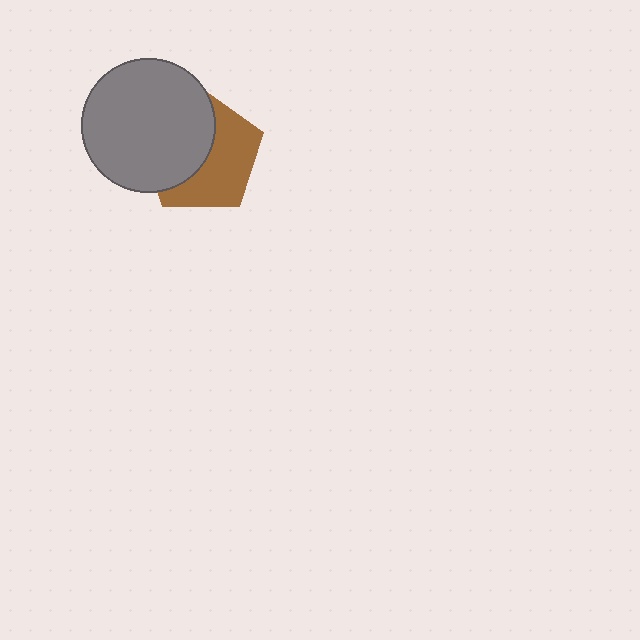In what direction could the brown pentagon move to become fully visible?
The brown pentagon could move right. That would shift it out from behind the gray circle entirely.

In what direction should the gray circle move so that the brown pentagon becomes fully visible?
The gray circle should move left. That is the shortest direction to clear the overlap and leave the brown pentagon fully visible.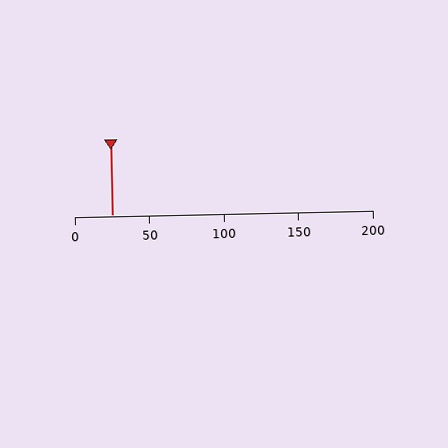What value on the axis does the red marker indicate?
The marker indicates approximately 25.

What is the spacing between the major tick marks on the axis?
The major ticks are spaced 50 apart.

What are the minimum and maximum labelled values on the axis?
The axis runs from 0 to 200.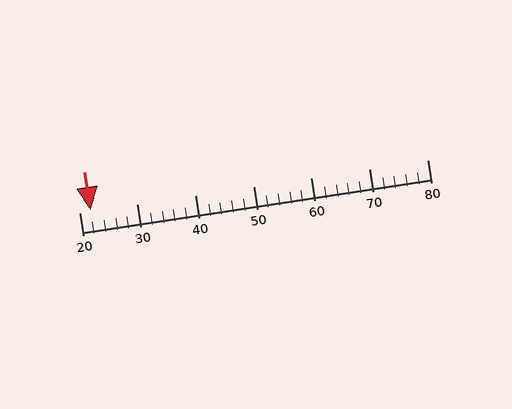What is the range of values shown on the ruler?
The ruler shows values from 20 to 80.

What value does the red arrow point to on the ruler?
The red arrow points to approximately 22.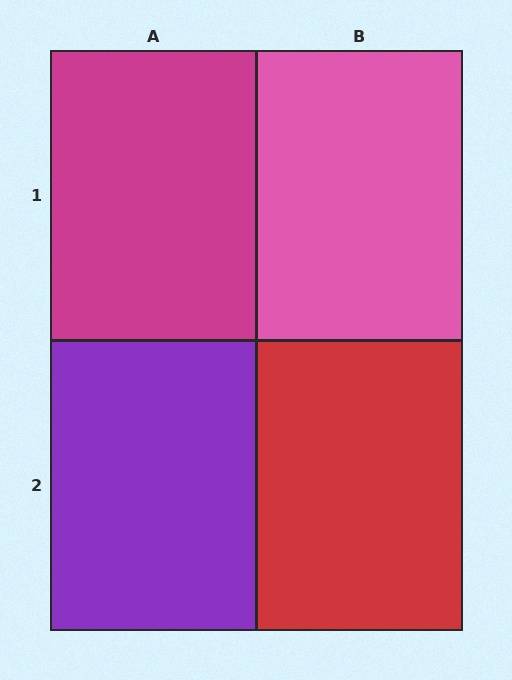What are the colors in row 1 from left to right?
Magenta, pink.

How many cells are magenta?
1 cell is magenta.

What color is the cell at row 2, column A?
Purple.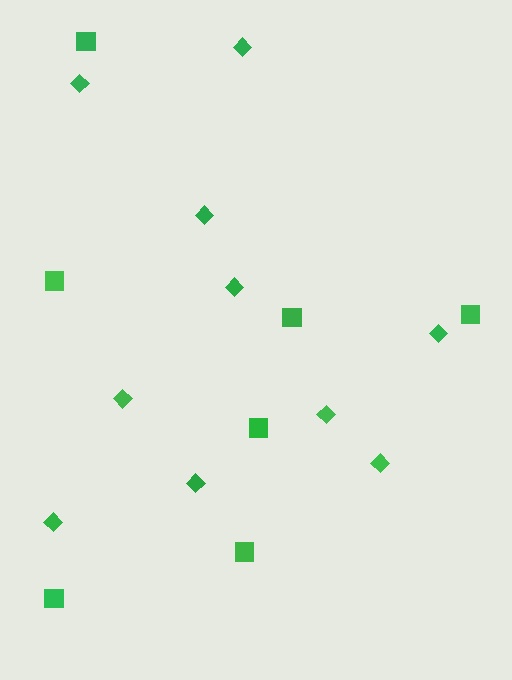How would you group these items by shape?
There are 2 groups: one group of squares (7) and one group of diamonds (10).